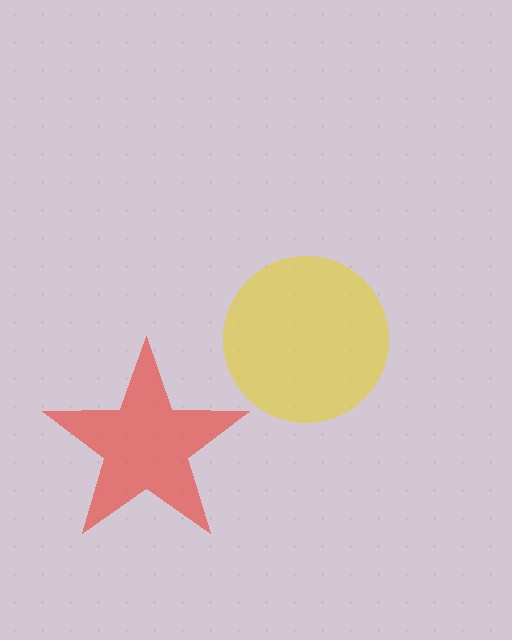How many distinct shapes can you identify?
There are 2 distinct shapes: a red star, a yellow circle.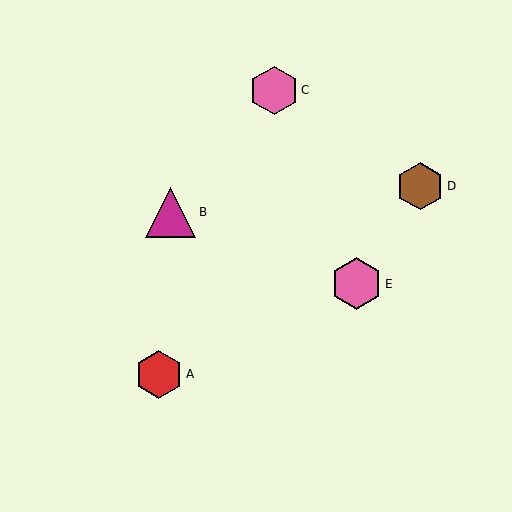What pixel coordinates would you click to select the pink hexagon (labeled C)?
Click at (274, 90) to select the pink hexagon C.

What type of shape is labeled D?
Shape D is a brown hexagon.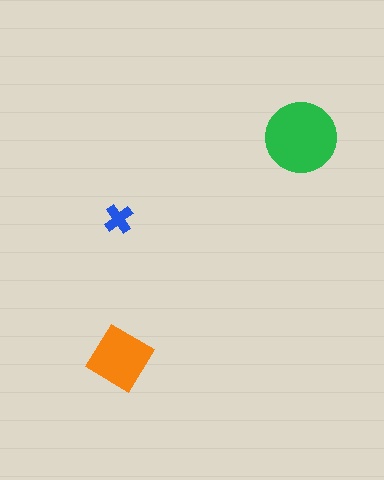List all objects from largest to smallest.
The green circle, the orange diamond, the blue cross.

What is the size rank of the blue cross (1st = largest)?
3rd.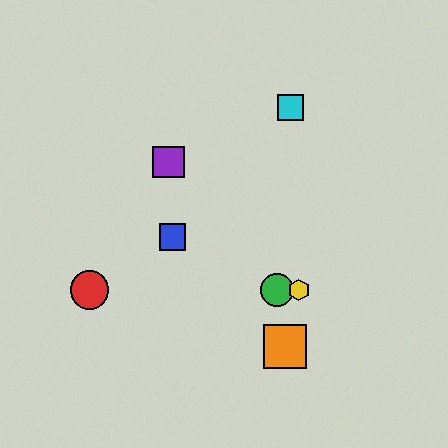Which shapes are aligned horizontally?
The red circle, the green circle, the yellow hexagon are aligned horizontally.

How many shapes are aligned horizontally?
3 shapes (the red circle, the green circle, the yellow hexagon) are aligned horizontally.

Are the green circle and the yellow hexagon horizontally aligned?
Yes, both are at y≈290.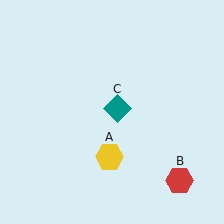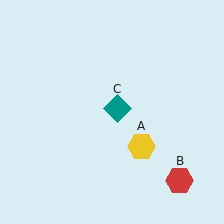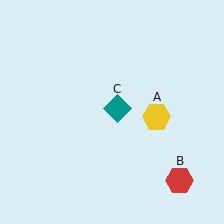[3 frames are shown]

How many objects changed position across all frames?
1 object changed position: yellow hexagon (object A).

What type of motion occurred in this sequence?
The yellow hexagon (object A) rotated counterclockwise around the center of the scene.